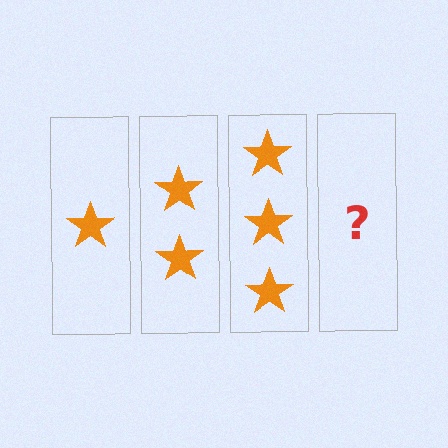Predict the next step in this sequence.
The next step is 4 stars.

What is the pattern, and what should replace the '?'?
The pattern is that each step adds one more star. The '?' should be 4 stars.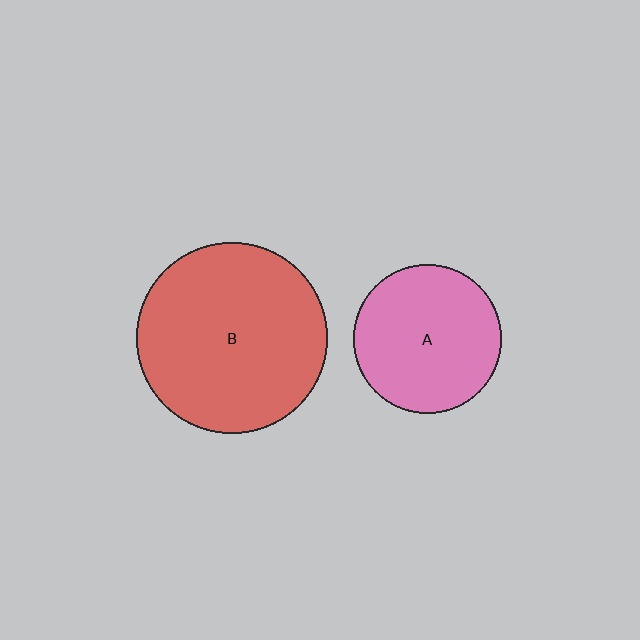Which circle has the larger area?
Circle B (red).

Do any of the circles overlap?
No, none of the circles overlap.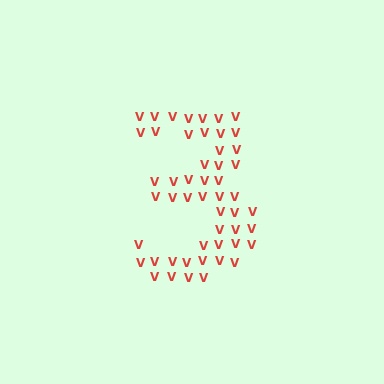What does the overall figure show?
The overall figure shows the digit 3.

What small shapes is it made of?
It is made of small letter V's.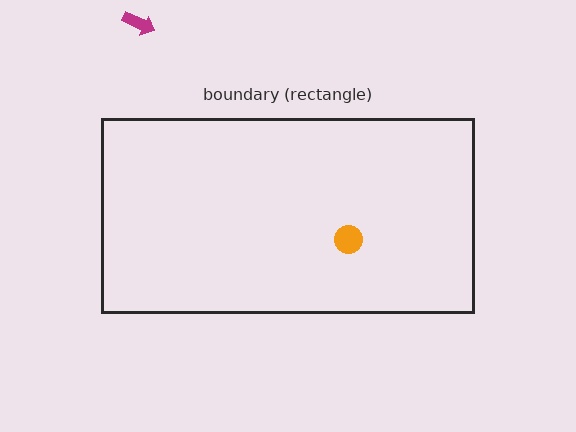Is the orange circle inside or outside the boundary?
Inside.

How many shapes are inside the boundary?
1 inside, 1 outside.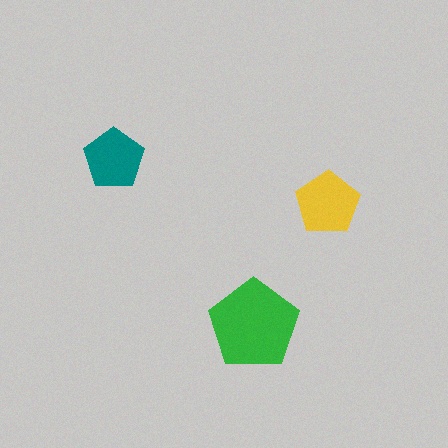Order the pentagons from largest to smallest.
the green one, the yellow one, the teal one.